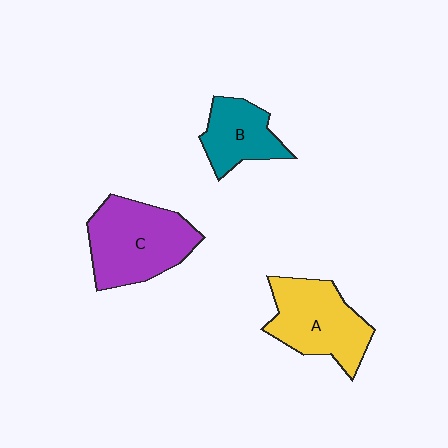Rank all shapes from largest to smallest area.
From largest to smallest: C (purple), A (yellow), B (teal).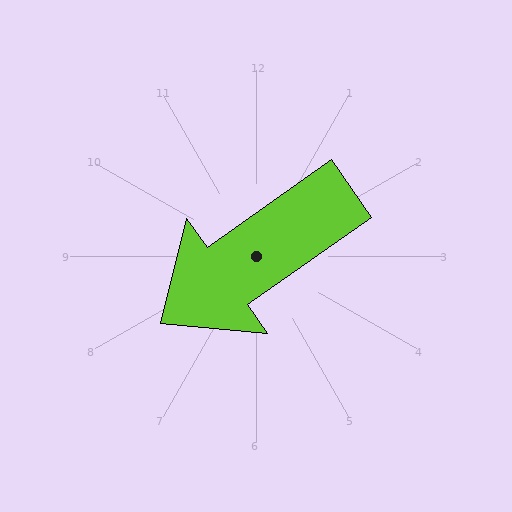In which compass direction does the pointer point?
Southwest.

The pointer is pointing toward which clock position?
Roughly 8 o'clock.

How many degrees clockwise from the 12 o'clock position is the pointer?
Approximately 235 degrees.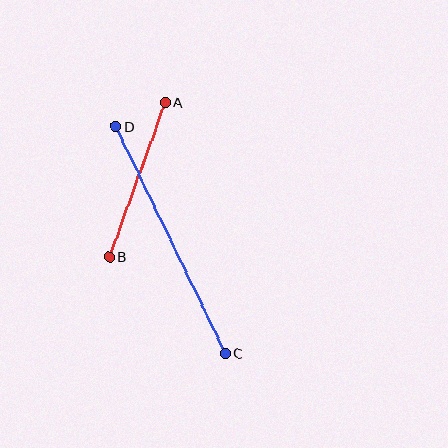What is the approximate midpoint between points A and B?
The midpoint is at approximately (137, 179) pixels.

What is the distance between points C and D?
The distance is approximately 252 pixels.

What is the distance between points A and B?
The distance is approximately 164 pixels.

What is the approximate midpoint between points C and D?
The midpoint is at approximately (170, 240) pixels.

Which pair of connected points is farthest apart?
Points C and D are farthest apart.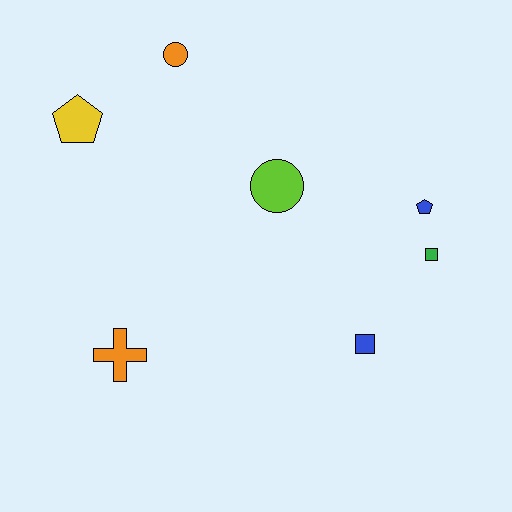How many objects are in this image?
There are 7 objects.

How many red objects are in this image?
There are no red objects.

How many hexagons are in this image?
There are no hexagons.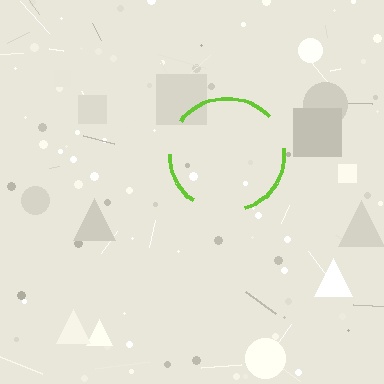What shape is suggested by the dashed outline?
The dashed outline suggests a circle.